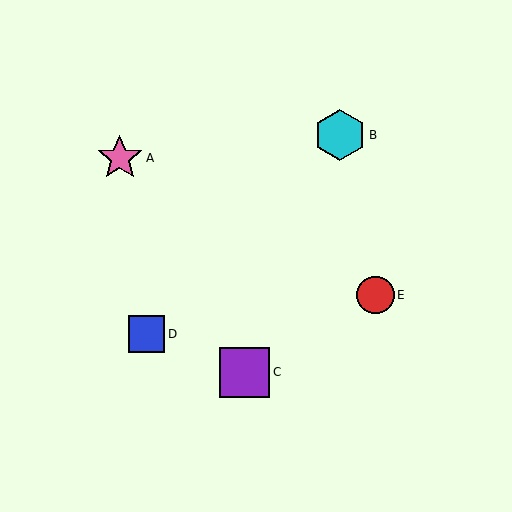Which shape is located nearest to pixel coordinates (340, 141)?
The cyan hexagon (labeled B) at (340, 135) is nearest to that location.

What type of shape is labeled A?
Shape A is a pink star.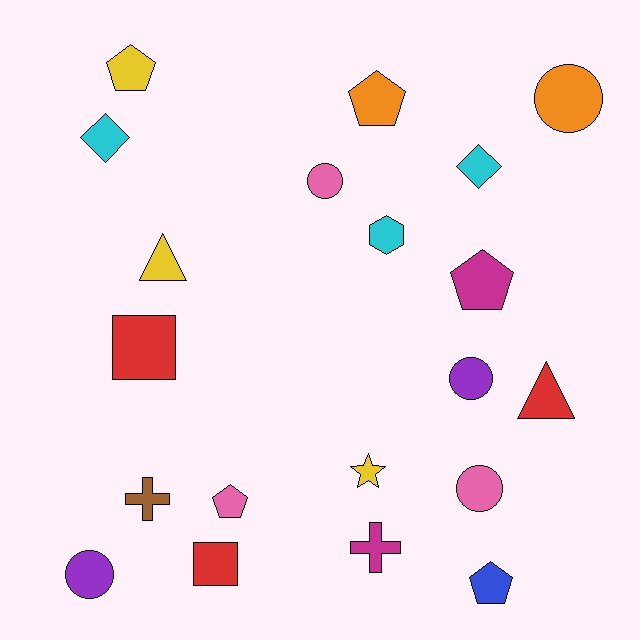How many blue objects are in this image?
There is 1 blue object.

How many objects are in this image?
There are 20 objects.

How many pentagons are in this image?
There are 5 pentagons.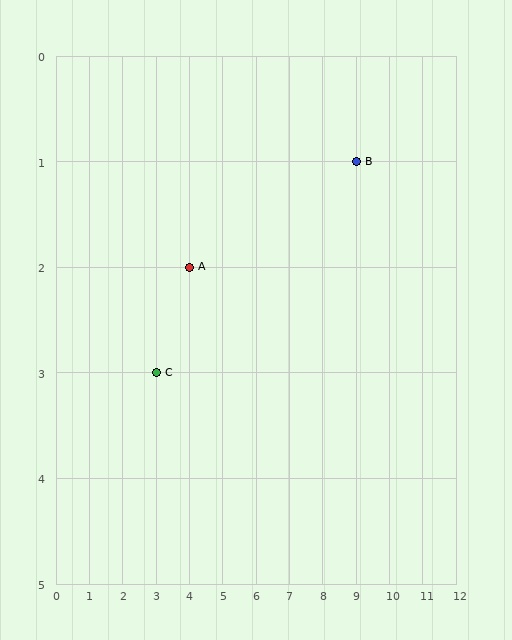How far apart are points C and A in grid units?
Points C and A are 1 column and 1 row apart (about 1.4 grid units diagonally).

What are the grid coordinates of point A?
Point A is at grid coordinates (4, 2).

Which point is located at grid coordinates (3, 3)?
Point C is at (3, 3).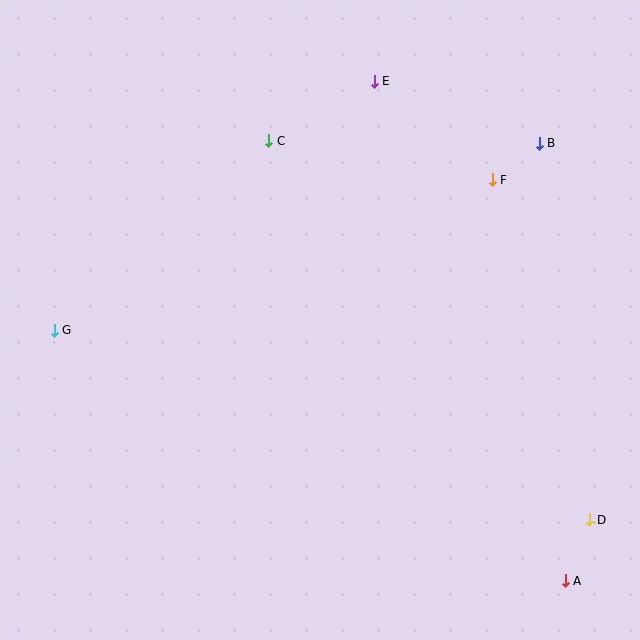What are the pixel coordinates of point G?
Point G is at (54, 330).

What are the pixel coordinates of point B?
Point B is at (539, 143).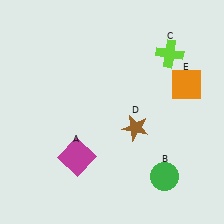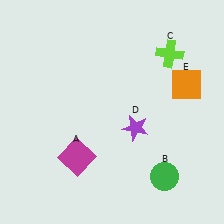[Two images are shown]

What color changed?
The star (D) changed from brown in Image 1 to purple in Image 2.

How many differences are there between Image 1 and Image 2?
There is 1 difference between the two images.